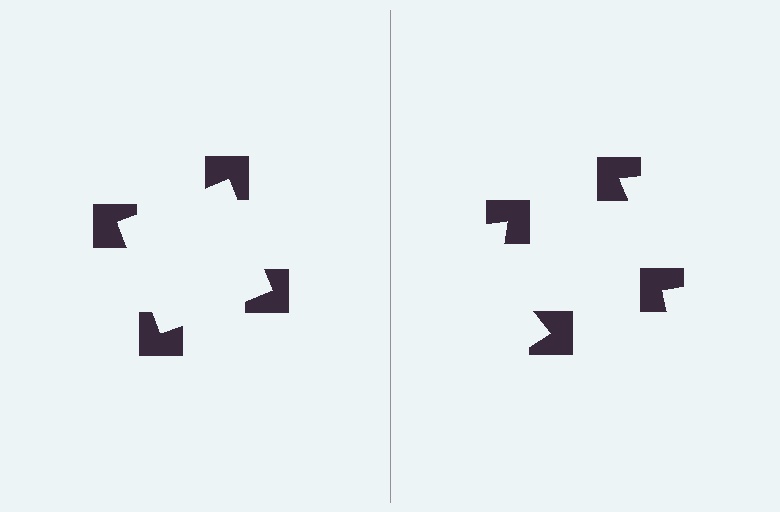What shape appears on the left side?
An illusory square.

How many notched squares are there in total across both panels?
8 — 4 on each side.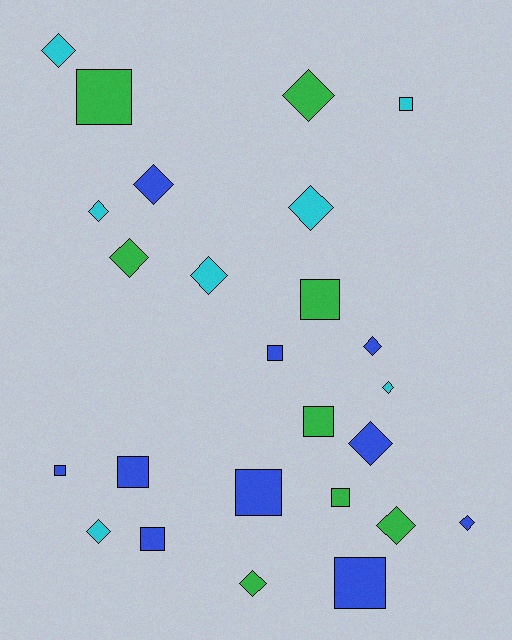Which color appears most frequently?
Blue, with 10 objects.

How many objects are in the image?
There are 25 objects.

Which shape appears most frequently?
Diamond, with 14 objects.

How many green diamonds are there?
There are 4 green diamonds.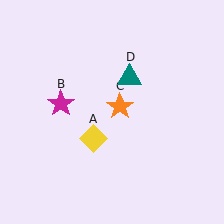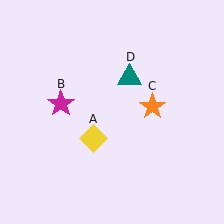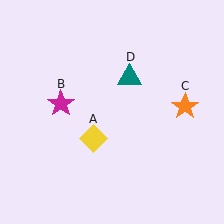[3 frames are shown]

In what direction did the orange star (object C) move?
The orange star (object C) moved right.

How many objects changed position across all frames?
1 object changed position: orange star (object C).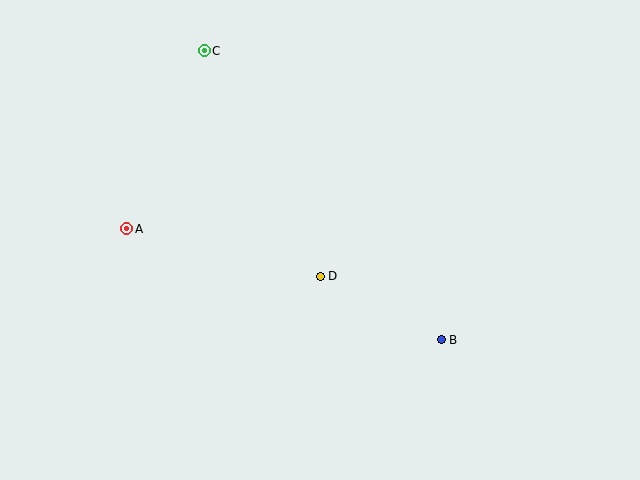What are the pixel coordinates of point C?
Point C is at (204, 51).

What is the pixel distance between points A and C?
The distance between A and C is 195 pixels.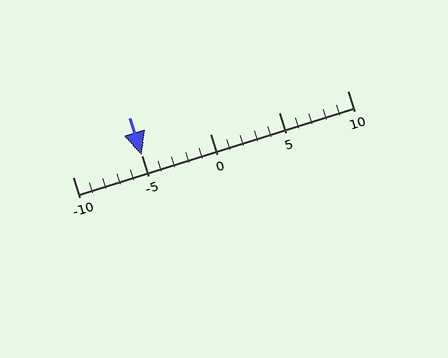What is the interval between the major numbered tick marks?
The major tick marks are spaced 5 units apart.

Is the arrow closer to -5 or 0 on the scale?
The arrow is closer to -5.